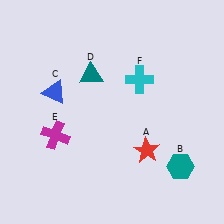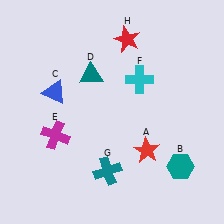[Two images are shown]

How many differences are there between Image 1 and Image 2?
There are 2 differences between the two images.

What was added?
A teal cross (G), a red star (H) were added in Image 2.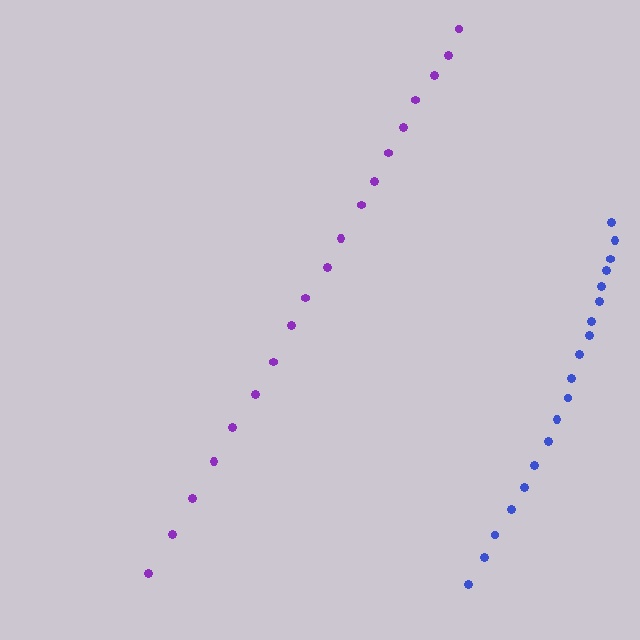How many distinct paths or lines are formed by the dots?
There are 2 distinct paths.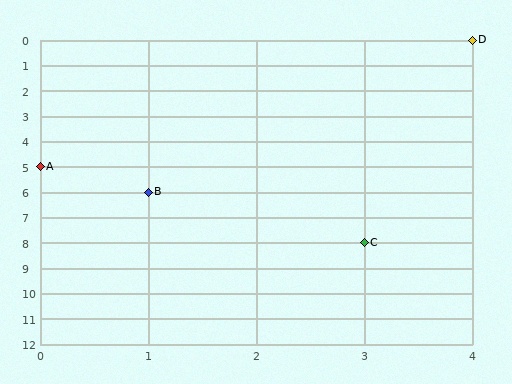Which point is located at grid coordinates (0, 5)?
Point A is at (0, 5).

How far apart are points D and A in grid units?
Points D and A are 4 columns and 5 rows apart (about 6.4 grid units diagonally).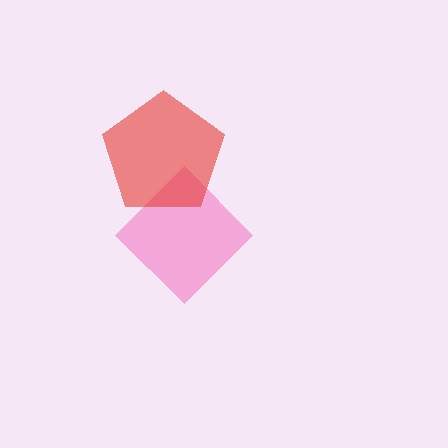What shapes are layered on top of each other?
The layered shapes are: a pink diamond, a red pentagon.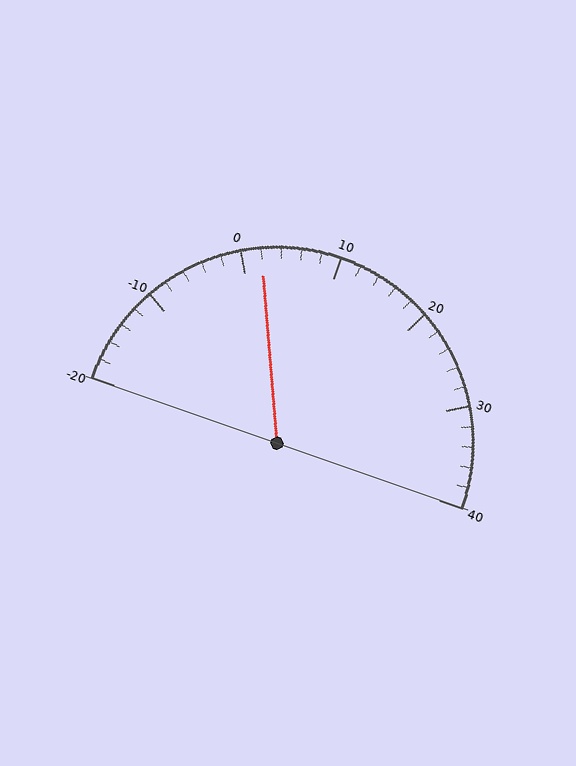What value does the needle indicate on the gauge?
The needle indicates approximately 2.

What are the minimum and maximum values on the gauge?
The gauge ranges from -20 to 40.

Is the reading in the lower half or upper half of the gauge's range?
The reading is in the lower half of the range (-20 to 40).